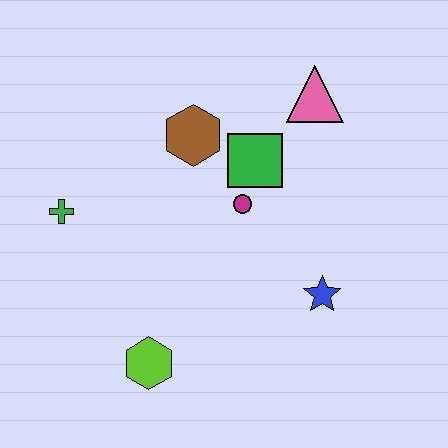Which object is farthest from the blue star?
The green cross is farthest from the blue star.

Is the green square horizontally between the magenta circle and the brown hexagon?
No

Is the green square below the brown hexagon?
Yes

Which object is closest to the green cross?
The brown hexagon is closest to the green cross.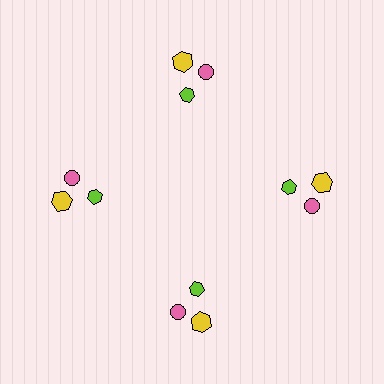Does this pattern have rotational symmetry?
Yes, this pattern has 4-fold rotational symmetry. It looks the same after rotating 90 degrees around the center.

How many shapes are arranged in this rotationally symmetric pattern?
There are 12 shapes, arranged in 4 groups of 3.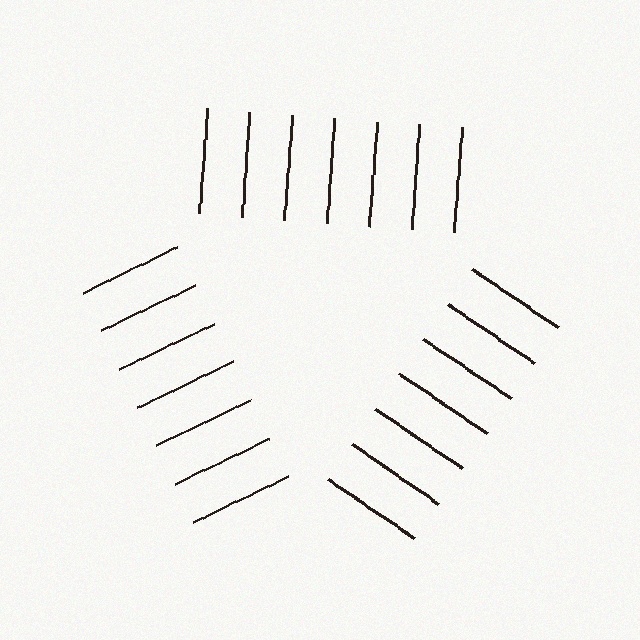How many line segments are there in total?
21 — 7 along each of the 3 edges.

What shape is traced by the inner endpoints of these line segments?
An illusory triangle — the line segments terminate on its edges but no continuous stroke is drawn.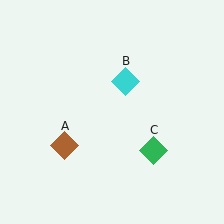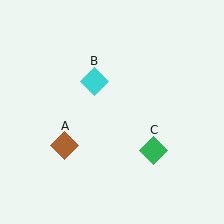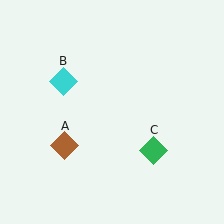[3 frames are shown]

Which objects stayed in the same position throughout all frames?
Brown diamond (object A) and green diamond (object C) remained stationary.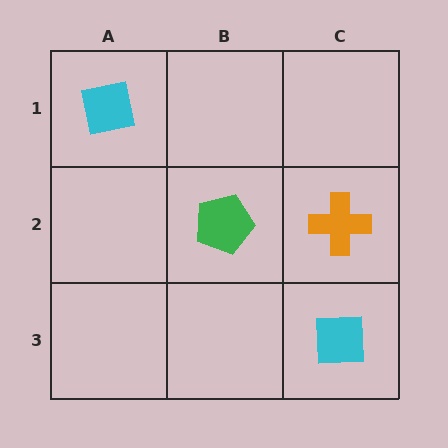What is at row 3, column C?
A cyan square.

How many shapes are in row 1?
1 shape.